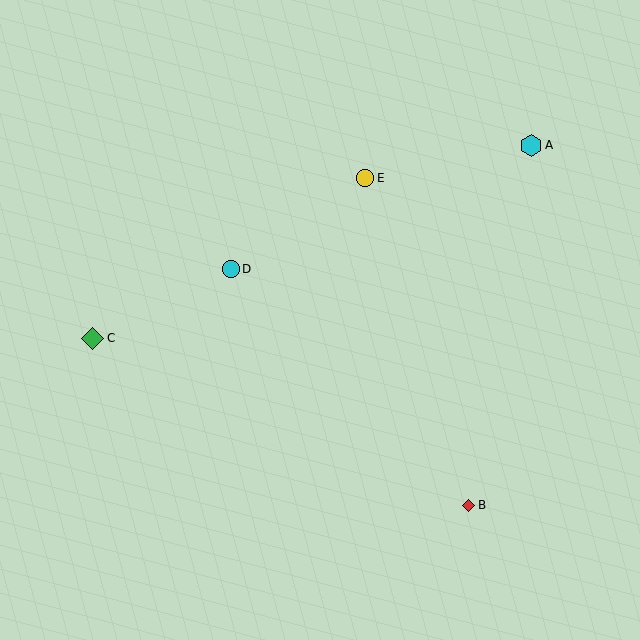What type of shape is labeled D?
Shape D is a cyan circle.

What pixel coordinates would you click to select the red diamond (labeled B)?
Click at (469, 505) to select the red diamond B.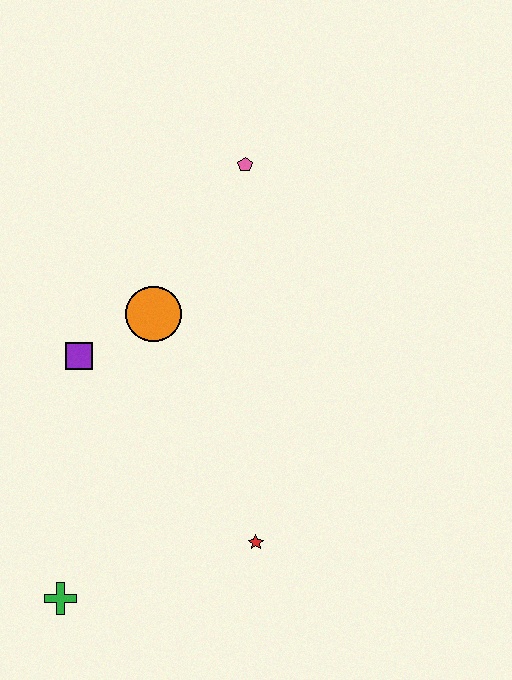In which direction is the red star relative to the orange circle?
The red star is below the orange circle.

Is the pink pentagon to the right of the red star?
No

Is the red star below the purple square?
Yes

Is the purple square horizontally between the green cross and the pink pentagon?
Yes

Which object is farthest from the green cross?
The pink pentagon is farthest from the green cross.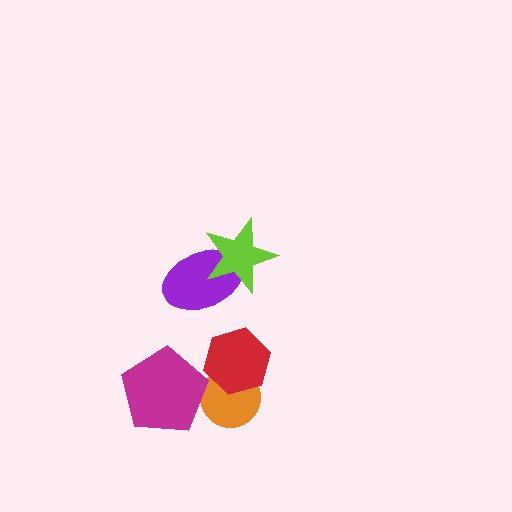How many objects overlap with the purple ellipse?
1 object overlaps with the purple ellipse.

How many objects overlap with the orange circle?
2 objects overlap with the orange circle.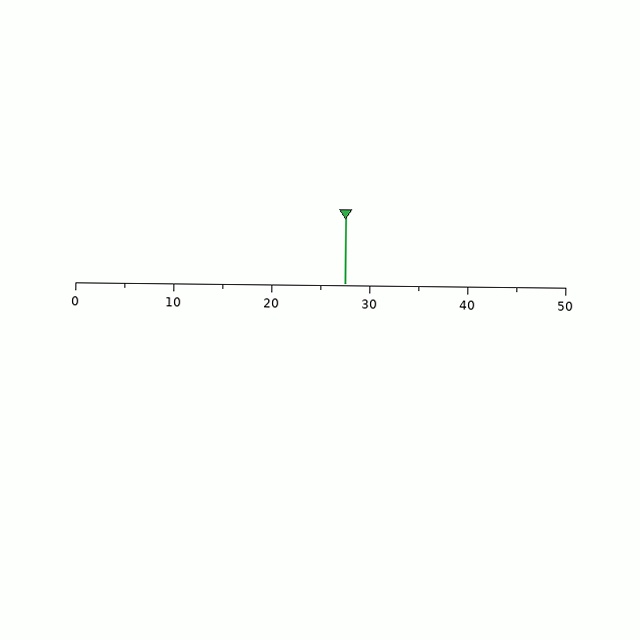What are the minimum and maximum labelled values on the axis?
The axis runs from 0 to 50.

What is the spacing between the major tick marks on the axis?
The major ticks are spaced 10 apart.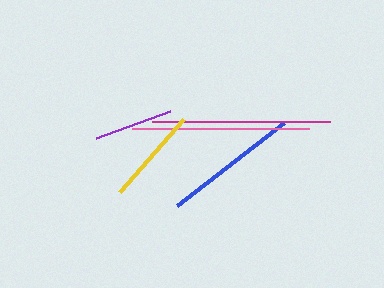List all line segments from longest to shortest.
From longest to shortest: magenta, pink, blue, yellow, purple.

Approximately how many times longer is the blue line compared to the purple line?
The blue line is approximately 1.7 times the length of the purple line.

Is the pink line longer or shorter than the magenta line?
The magenta line is longer than the pink line.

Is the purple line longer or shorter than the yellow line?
The yellow line is longer than the purple line.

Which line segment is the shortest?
The purple line is the shortest at approximately 79 pixels.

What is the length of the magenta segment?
The magenta segment is approximately 178 pixels long.